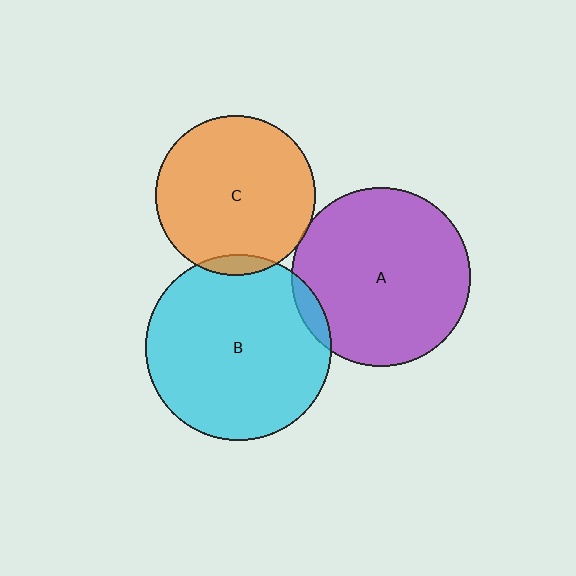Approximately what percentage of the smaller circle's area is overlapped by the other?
Approximately 5%.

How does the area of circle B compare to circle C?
Approximately 1.4 times.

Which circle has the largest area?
Circle B (cyan).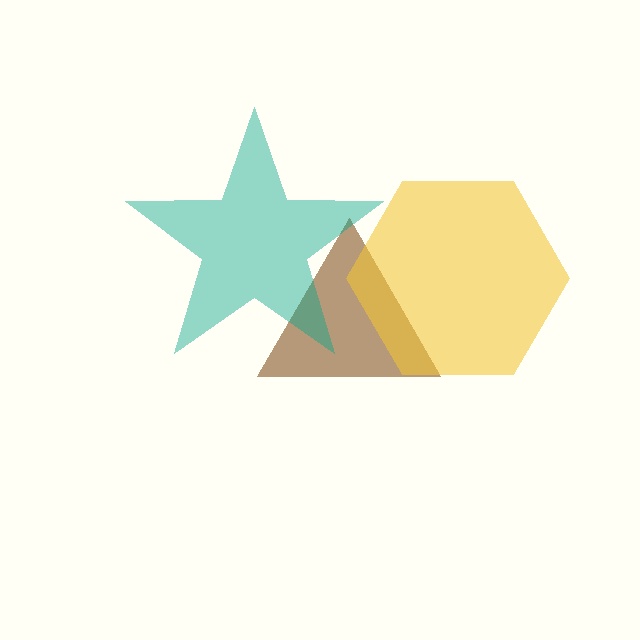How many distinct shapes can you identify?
There are 3 distinct shapes: a brown triangle, a yellow hexagon, a teal star.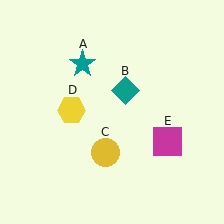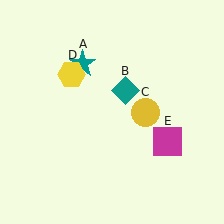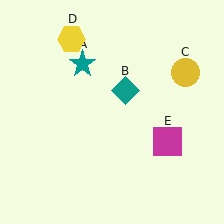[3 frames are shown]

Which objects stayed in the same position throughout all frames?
Teal star (object A) and teal diamond (object B) and magenta square (object E) remained stationary.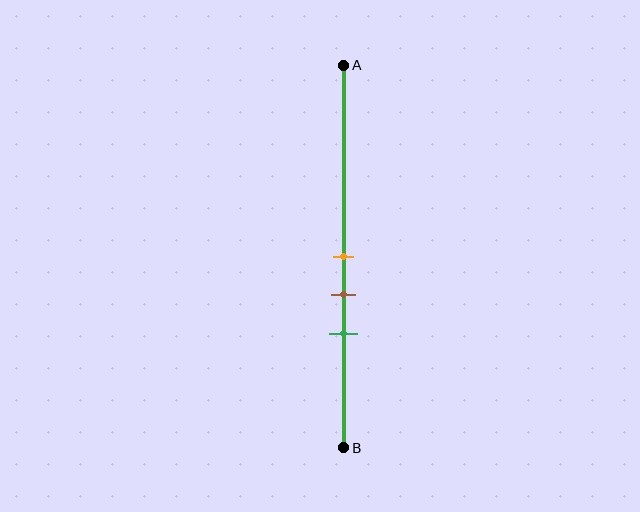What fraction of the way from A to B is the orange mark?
The orange mark is approximately 50% (0.5) of the way from A to B.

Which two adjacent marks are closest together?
The orange and brown marks are the closest adjacent pair.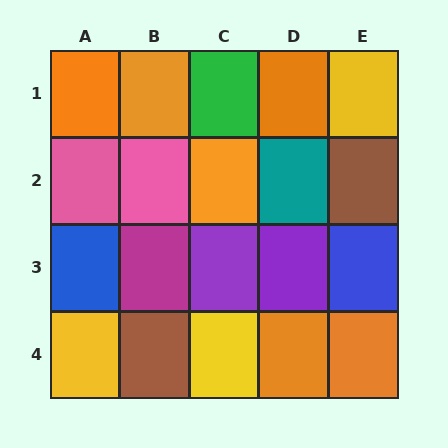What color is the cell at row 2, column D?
Teal.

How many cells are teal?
1 cell is teal.